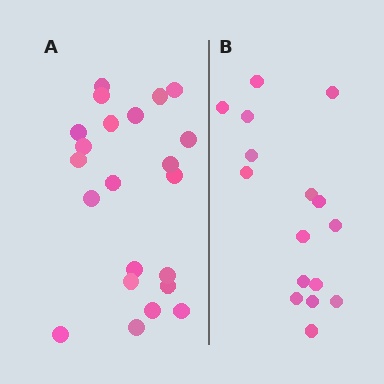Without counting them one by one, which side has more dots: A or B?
Region A (the left region) has more dots.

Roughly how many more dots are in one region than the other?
Region A has about 6 more dots than region B.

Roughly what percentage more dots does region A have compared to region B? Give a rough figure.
About 40% more.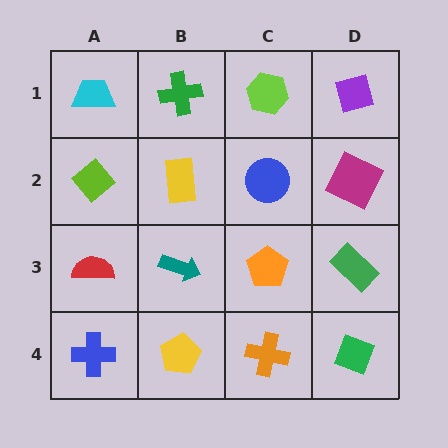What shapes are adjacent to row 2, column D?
A purple square (row 1, column D), a green rectangle (row 3, column D), a blue circle (row 2, column C).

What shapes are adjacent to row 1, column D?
A magenta square (row 2, column D), a lime hexagon (row 1, column C).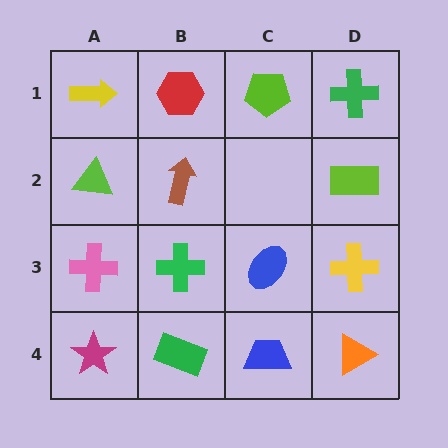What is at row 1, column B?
A red hexagon.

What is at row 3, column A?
A pink cross.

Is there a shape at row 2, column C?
No, that cell is empty.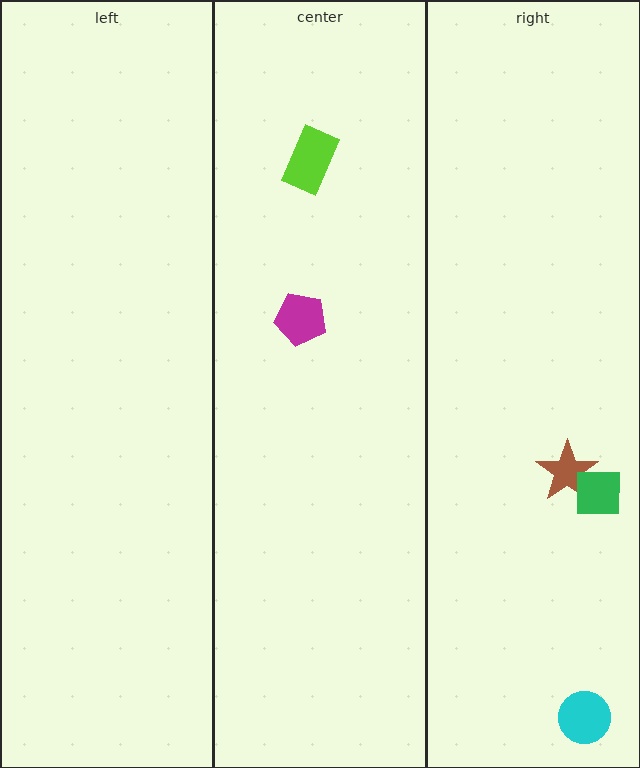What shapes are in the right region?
The brown star, the green square, the cyan circle.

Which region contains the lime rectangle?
The center region.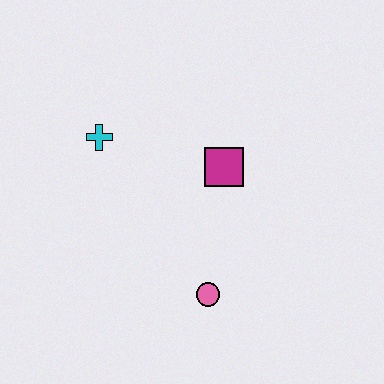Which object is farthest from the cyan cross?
The pink circle is farthest from the cyan cross.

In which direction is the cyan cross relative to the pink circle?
The cyan cross is above the pink circle.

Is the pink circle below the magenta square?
Yes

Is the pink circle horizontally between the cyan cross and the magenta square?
Yes